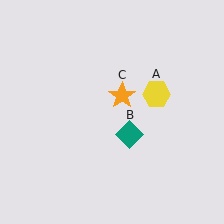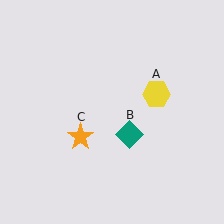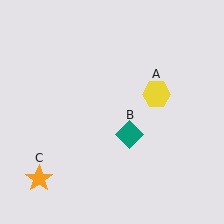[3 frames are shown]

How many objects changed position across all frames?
1 object changed position: orange star (object C).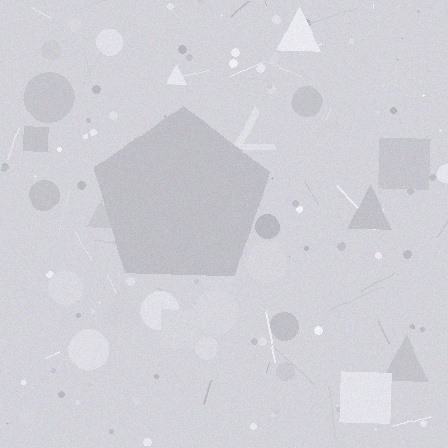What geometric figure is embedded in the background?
A pentagon is embedded in the background.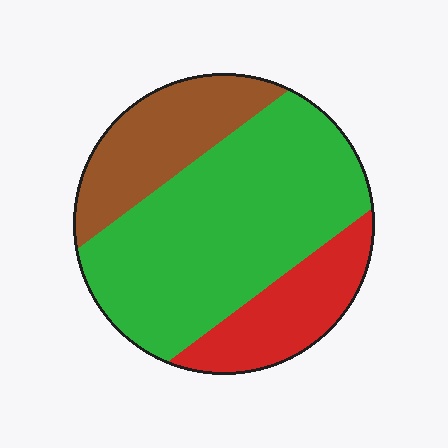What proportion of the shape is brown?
Brown covers roughly 20% of the shape.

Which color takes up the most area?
Green, at roughly 60%.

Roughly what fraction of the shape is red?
Red takes up about one fifth (1/5) of the shape.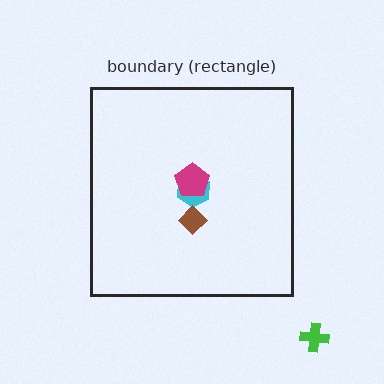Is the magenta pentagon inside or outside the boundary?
Inside.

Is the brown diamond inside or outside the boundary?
Inside.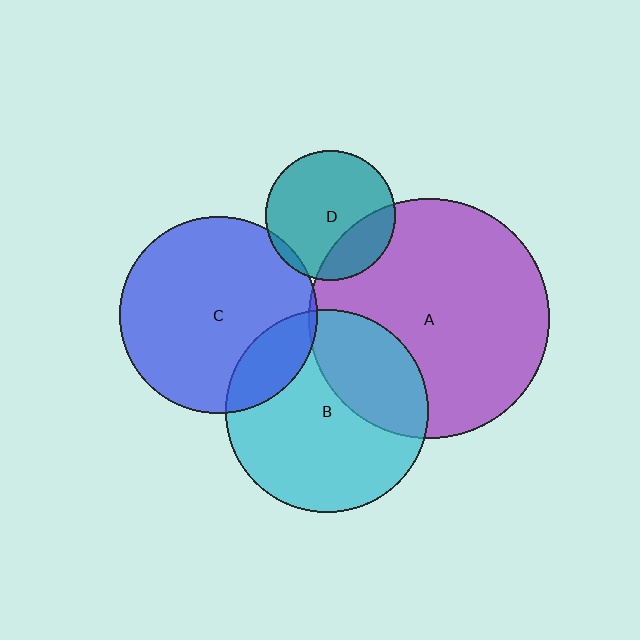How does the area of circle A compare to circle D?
Approximately 3.5 times.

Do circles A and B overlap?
Yes.